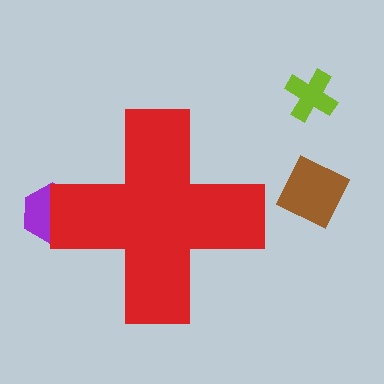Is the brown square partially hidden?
No, the brown square is fully visible.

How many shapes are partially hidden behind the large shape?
1 shape is partially hidden.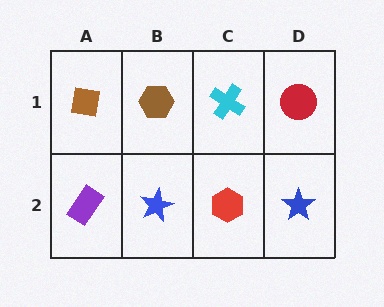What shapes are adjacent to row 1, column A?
A purple rectangle (row 2, column A), a brown hexagon (row 1, column B).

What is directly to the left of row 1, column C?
A brown hexagon.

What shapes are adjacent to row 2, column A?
A brown square (row 1, column A), a blue star (row 2, column B).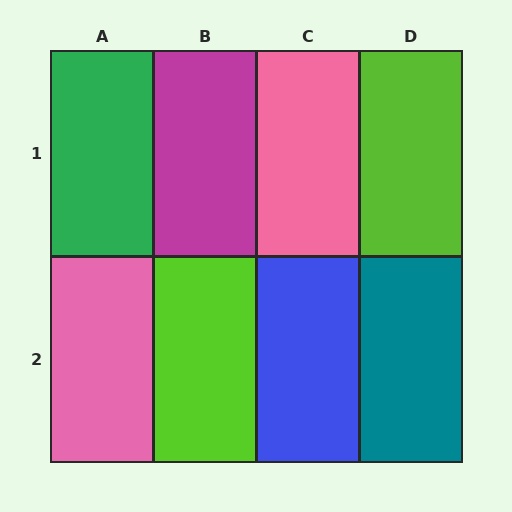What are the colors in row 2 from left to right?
Pink, lime, blue, teal.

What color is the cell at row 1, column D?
Lime.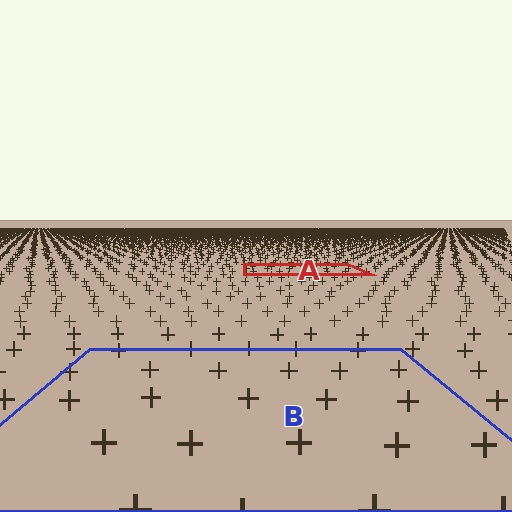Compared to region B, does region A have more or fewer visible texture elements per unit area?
Region A has more texture elements per unit area — they are packed more densely because it is farther away.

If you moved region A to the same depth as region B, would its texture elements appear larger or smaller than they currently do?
They would appear larger. At a closer depth, the same texture elements are projected at a bigger on-screen size.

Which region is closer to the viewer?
Region B is closer. The texture elements there are larger and more spread out.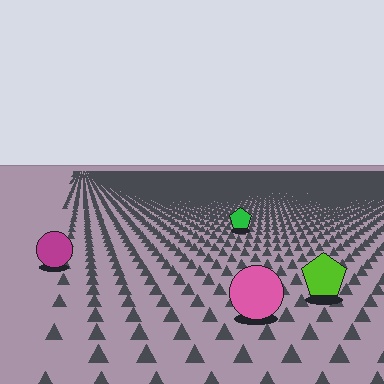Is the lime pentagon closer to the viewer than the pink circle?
No. The pink circle is closer — you can tell from the texture gradient: the ground texture is coarser near it.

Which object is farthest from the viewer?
The green pentagon is farthest from the viewer. It appears smaller and the ground texture around it is denser.